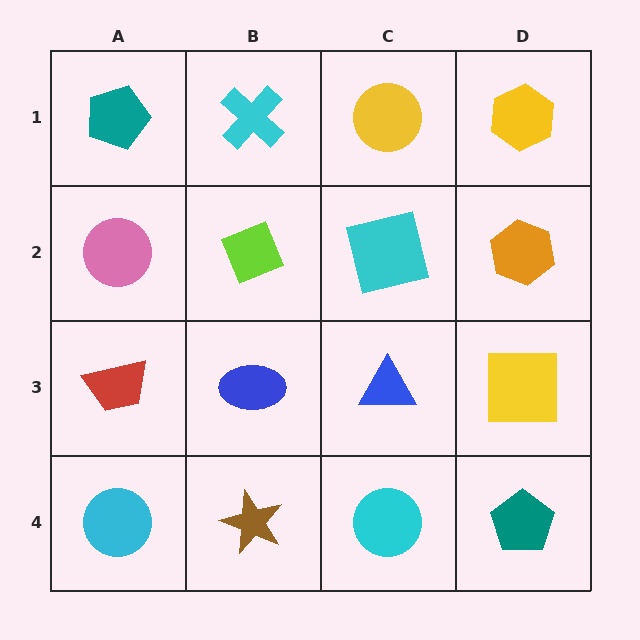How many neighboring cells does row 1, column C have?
3.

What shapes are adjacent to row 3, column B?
A lime diamond (row 2, column B), a brown star (row 4, column B), a red trapezoid (row 3, column A), a blue triangle (row 3, column C).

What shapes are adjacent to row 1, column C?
A cyan square (row 2, column C), a cyan cross (row 1, column B), a yellow hexagon (row 1, column D).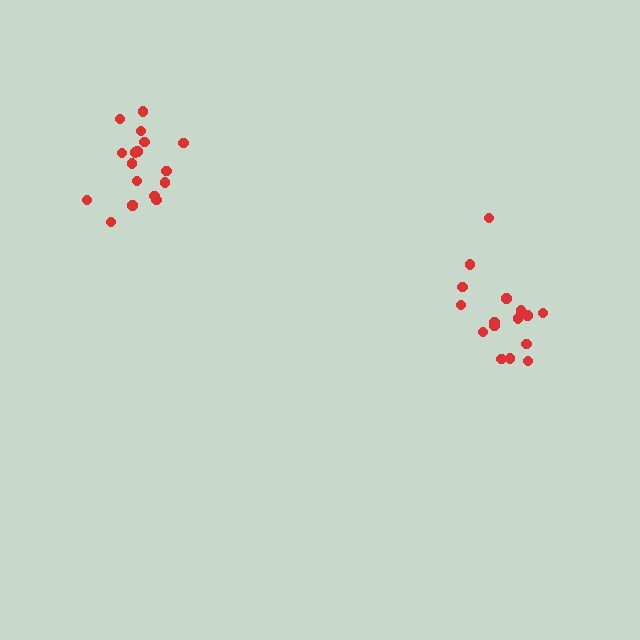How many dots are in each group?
Group 1: 16 dots, Group 2: 18 dots (34 total).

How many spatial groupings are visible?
There are 2 spatial groupings.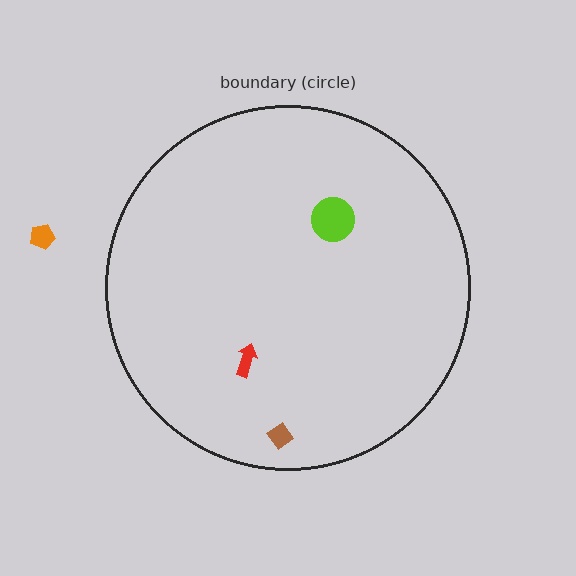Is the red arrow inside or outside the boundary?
Inside.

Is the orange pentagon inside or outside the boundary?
Outside.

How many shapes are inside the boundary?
3 inside, 1 outside.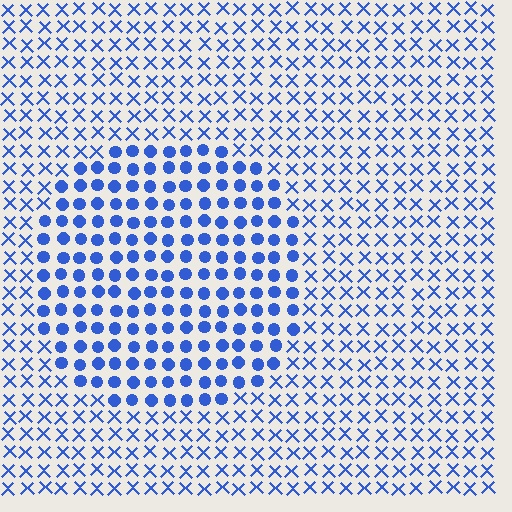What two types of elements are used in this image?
The image uses circles inside the circle region and X marks outside it.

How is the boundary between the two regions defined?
The boundary is defined by a change in element shape: circles inside vs. X marks outside. All elements share the same color and spacing.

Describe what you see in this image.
The image is filled with small blue elements arranged in a uniform grid. A circle-shaped region contains circles, while the surrounding area contains X marks. The boundary is defined purely by the change in element shape.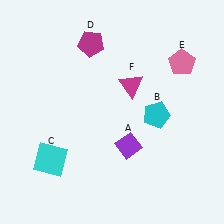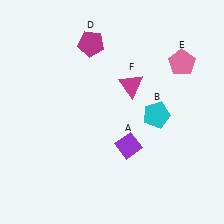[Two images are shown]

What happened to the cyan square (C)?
The cyan square (C) was removed in Image 2. It was in the bottom-left area of Image 1.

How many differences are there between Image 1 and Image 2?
There is 1 difference between the two images.